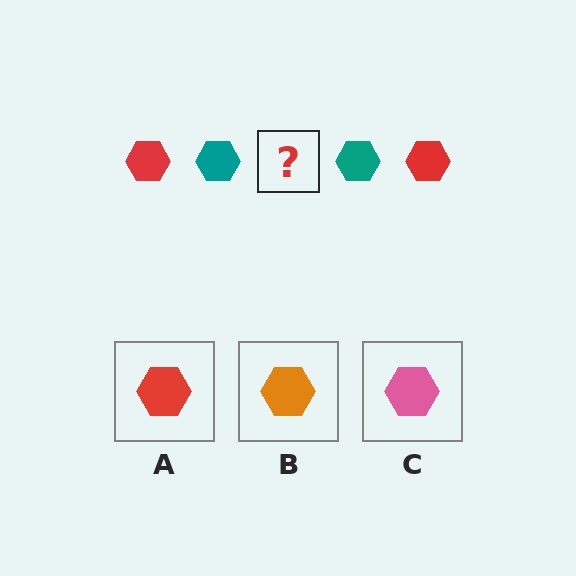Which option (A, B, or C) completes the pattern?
A.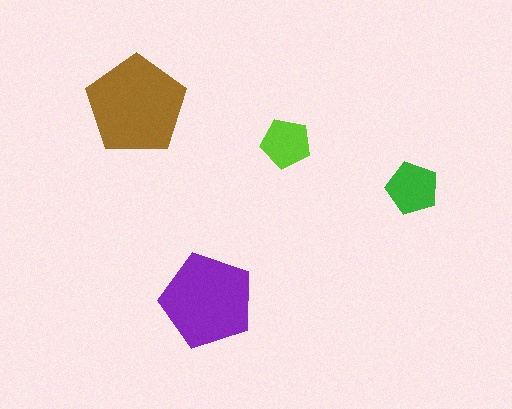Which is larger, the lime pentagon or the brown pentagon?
The brown one.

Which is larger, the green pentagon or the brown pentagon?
The brown one.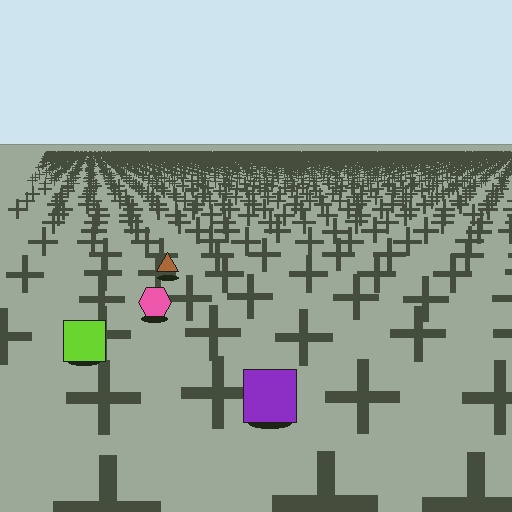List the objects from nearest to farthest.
From nearest to farthest: the purple square, the lime square, the pink hexagon, the brown triangle.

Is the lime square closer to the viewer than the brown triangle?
Yes. The lime square is closer — you can tell from the texture gradient: the ground texture is coarser near it.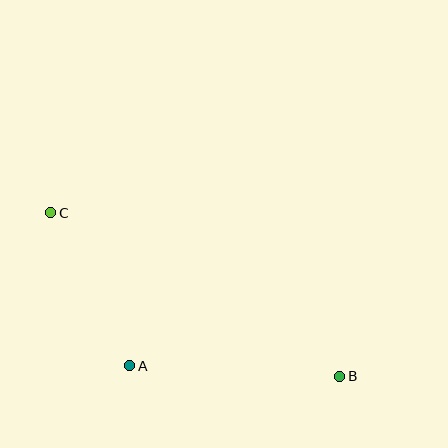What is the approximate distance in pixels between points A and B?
The distance between A and B is approximately 211 pixels.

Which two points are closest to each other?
Points A and C are closest to each other.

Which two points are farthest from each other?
Points B and C are farthest from each other.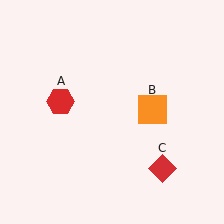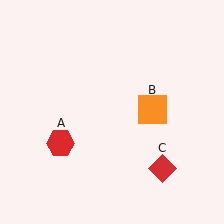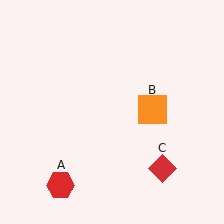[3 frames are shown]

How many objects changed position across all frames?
1 object changed position: red hexagon (object A).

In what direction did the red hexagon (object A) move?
The red hexagon (object A) moved down.